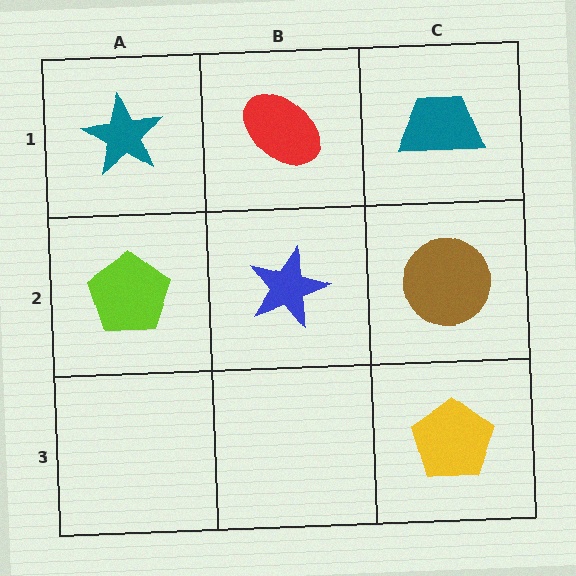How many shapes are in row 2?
3 shapes.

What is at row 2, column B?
A blue star.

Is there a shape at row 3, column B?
No, that cell is empty.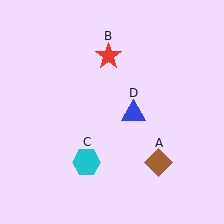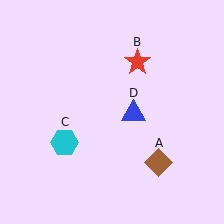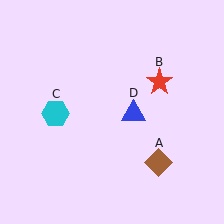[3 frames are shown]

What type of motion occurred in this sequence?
The red star (object B), cyan hexagon (object C) rotated clockwise around the center of the scene.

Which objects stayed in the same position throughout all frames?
Brown diamond (object A) and blue triangle (object D) remained stationary.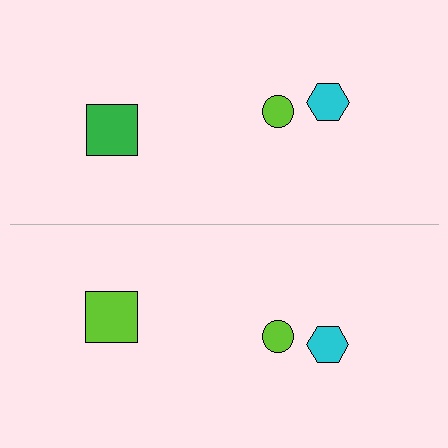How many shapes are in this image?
There are 6 shapes in this image.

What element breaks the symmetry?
The lime square on the bottom side breaks the symmetry — its mirror counterpart is green.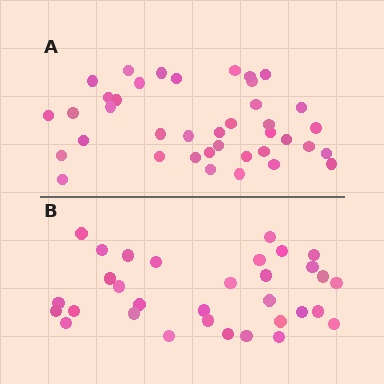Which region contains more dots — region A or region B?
Region A (the top region) has more dots.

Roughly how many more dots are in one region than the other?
Region A has roughly 8 or so more dots than region B.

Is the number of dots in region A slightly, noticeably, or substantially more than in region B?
Region A has only slightly more — the two regions are fairly close. The ratio is roughly 1.2 to 1.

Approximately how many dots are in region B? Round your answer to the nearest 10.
About 30 dots. (The exact count is 32, which rounds to 30.)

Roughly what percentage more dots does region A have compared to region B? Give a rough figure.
About 20% more.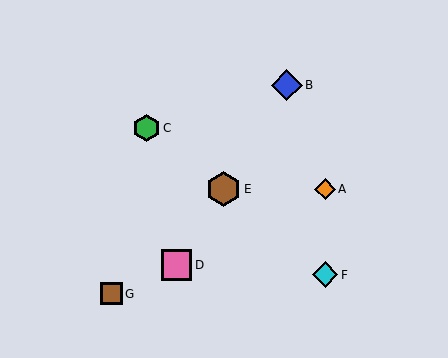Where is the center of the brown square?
The center of the brown square is at (111, 294).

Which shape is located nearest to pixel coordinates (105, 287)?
The brown square (labeled G) at (111, 294) is nearest to that location.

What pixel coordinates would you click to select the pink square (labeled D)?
Click at (176, 265) to select the pink square D.